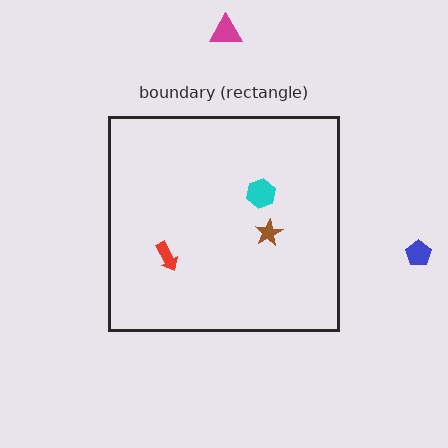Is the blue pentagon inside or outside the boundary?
Outside.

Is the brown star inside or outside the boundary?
Inside.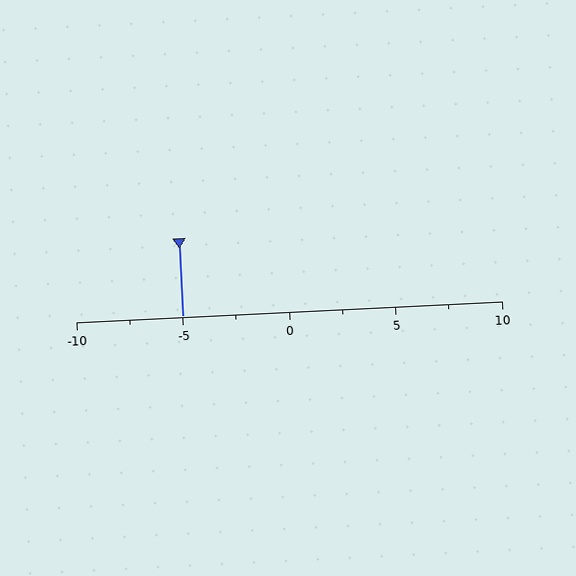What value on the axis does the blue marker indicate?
The marker indicates approximately -5.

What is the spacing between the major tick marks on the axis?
The major ticks are spaced 5 apart.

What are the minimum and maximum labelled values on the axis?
The axis runs from -10 to 10.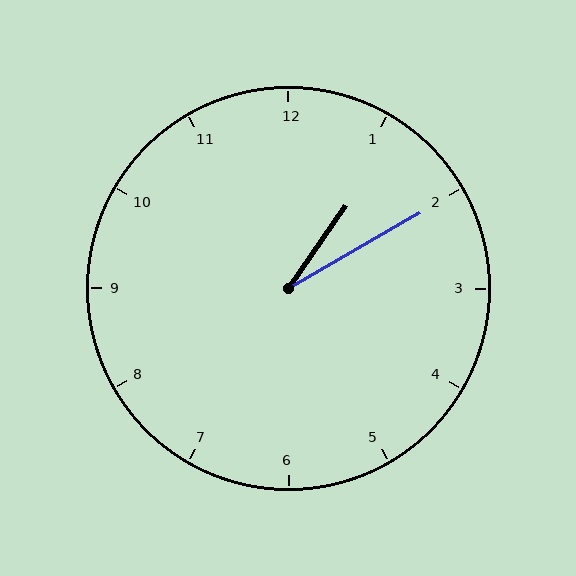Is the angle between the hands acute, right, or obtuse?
It is acute.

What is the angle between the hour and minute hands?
Approximately 25 degrees.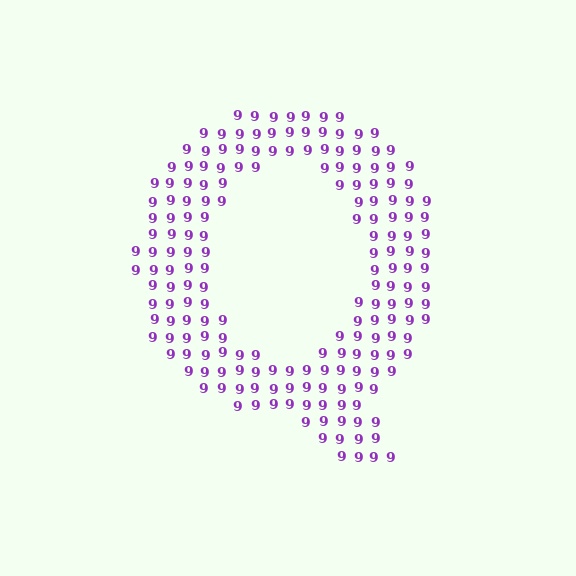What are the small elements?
The small elements are digit 9's.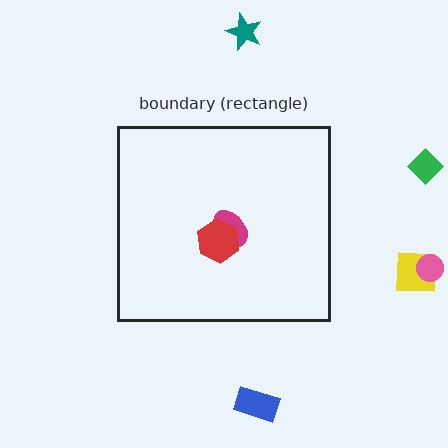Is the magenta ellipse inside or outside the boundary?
Inside.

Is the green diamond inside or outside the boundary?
Outside.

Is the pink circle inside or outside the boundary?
Outside.